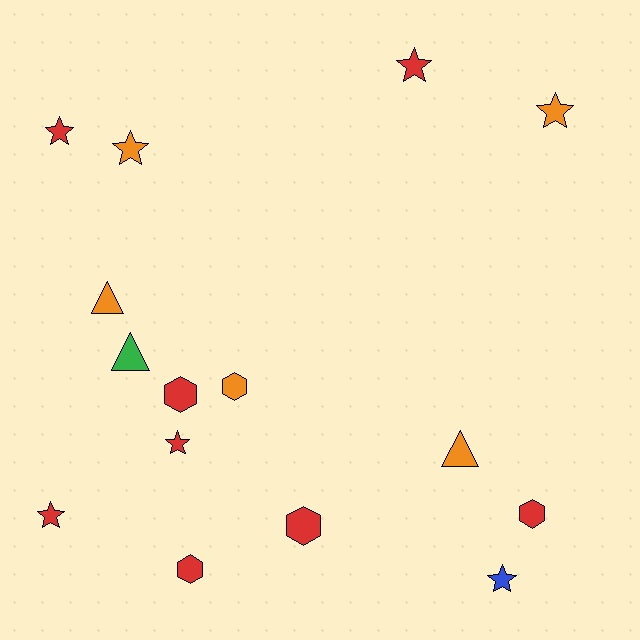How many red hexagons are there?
There are 4 red hexagons.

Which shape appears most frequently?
Star, with 7 objects.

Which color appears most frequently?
Red, with 8 objects.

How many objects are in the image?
There are 15 objects.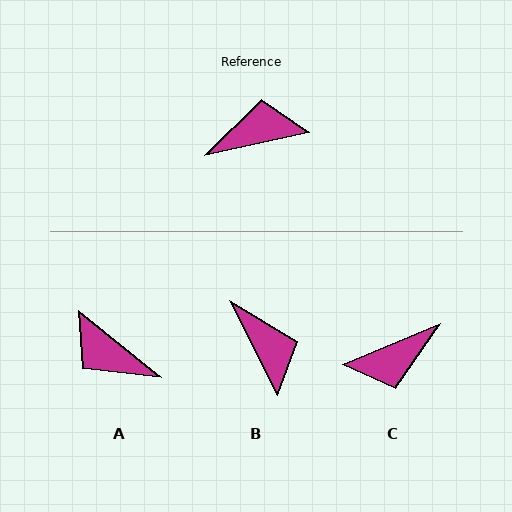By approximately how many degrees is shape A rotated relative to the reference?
Approximately 129 degrees counter-clockwise.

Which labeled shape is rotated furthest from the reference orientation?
C, about 170 degrees away.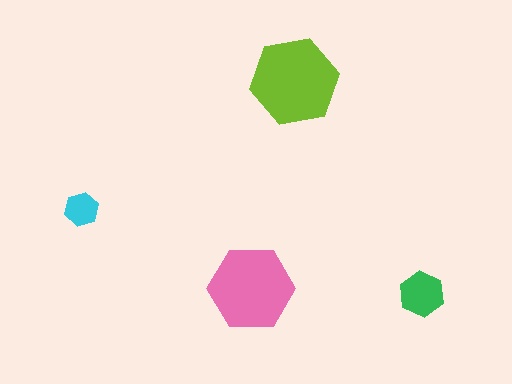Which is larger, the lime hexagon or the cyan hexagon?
The lime one.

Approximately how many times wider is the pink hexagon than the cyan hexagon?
About 2.5 times wider.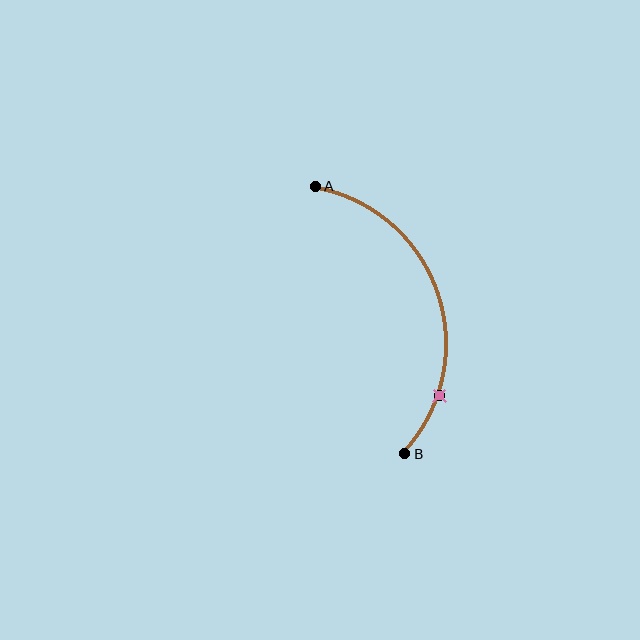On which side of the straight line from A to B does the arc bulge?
The arc bulges to the right of the straight line connecting A and B.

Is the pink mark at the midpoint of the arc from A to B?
No. The pink mark lies on the arc but is closer to endpoint B. The arc midpoint would be at the point on the curve equidistant along the arc from both A and B.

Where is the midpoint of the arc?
The arc midpoint is the point on the curve farthest from the straight line joining A and B. It sits to the right of that line.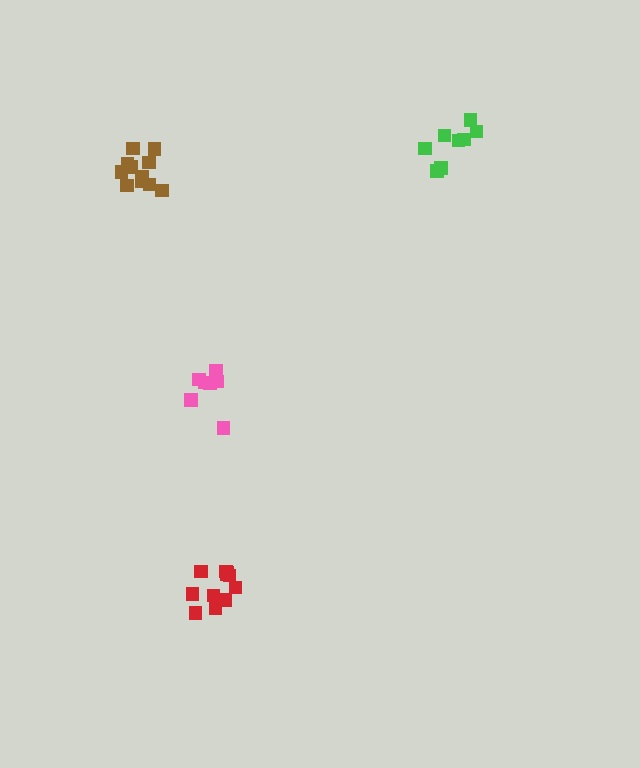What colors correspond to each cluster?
The clusters are colored: pink, red, green, brown.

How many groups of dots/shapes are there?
There are 4 groups.